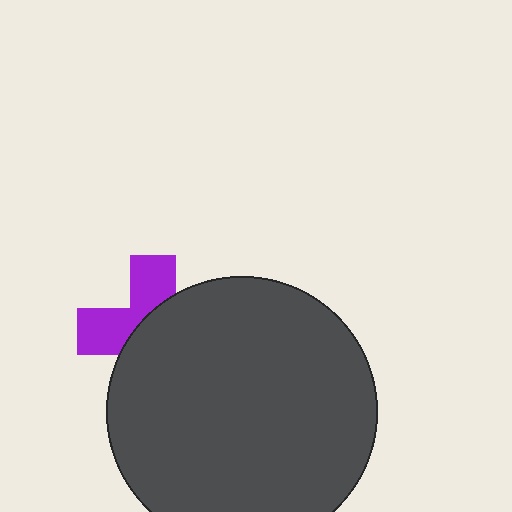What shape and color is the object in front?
The object in front is a dark gray circle.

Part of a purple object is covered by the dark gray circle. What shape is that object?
It is a cross.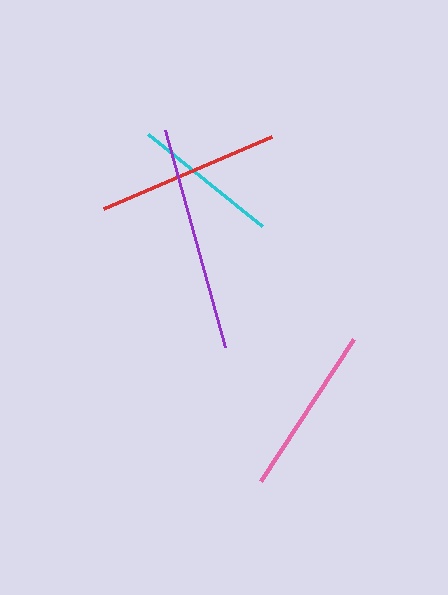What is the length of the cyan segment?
The cyan segment is approximately 146 pixels long.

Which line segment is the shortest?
The cyan line is the shortest at approximately 146 pixels.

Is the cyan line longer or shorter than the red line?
The red line is longer than the cyan line.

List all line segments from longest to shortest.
From longest to shortest: purple, red, pink, cyan.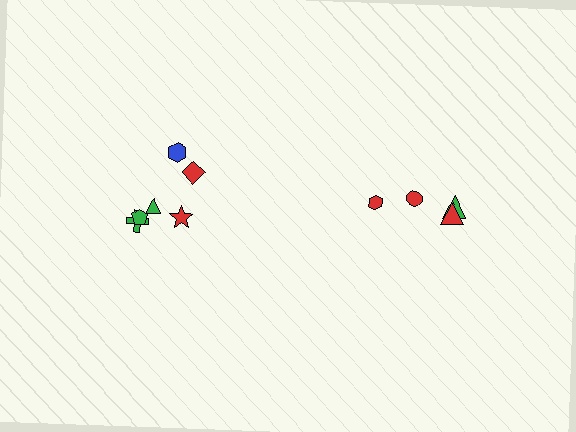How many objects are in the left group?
There are 6 objects.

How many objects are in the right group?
There are 4 objects.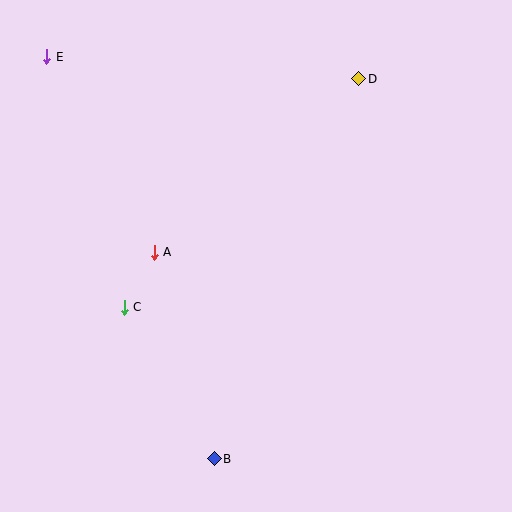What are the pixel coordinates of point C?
Point C is at (124, 307).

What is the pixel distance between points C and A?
The distance between C and A is 63 pixels.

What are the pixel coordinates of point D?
Point D is at (359, 79).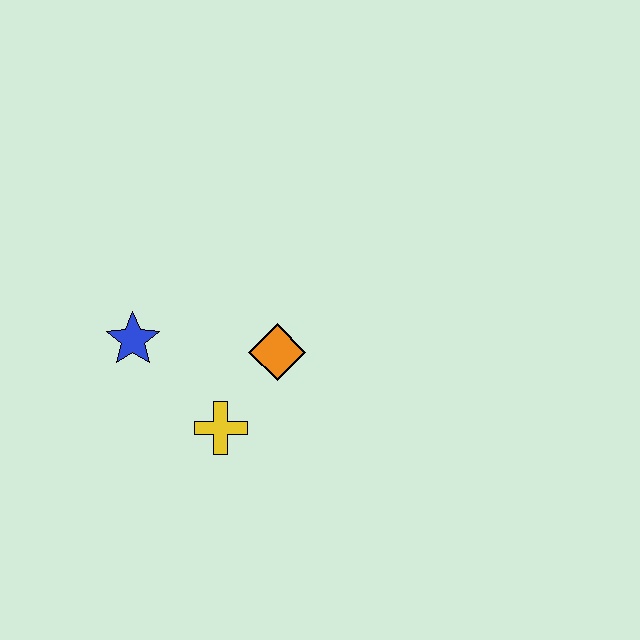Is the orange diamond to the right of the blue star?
Yes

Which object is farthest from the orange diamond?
The blue star is farthest from the orange diamond.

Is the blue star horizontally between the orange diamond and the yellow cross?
No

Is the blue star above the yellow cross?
Yes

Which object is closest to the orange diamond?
The yellow cross is closest to the orange diamond.